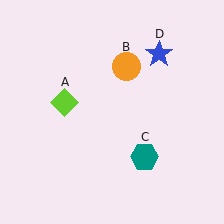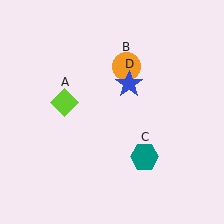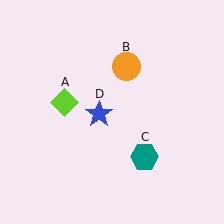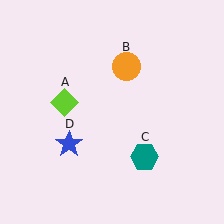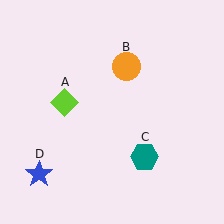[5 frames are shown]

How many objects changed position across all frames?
1 object changed position: blue star (object D).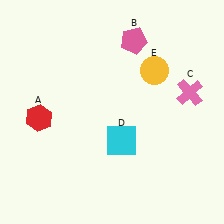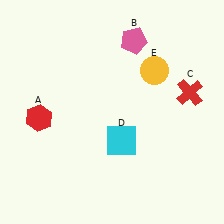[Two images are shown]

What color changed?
The cross (C) changed from pink in Image 1 to red in Image 2.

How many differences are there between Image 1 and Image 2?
There is 1 difference between the two images.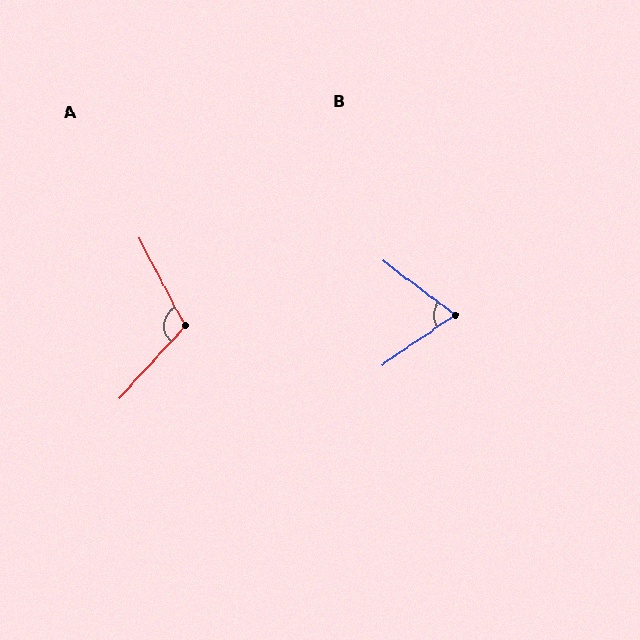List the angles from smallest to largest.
B (71°), A (110°).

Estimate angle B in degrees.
Approximately 71 degrees.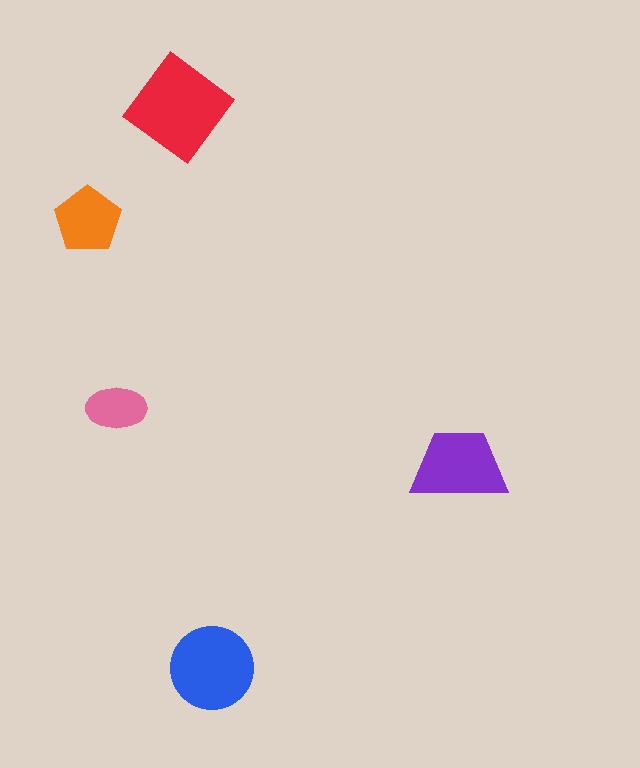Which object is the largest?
The red diamond.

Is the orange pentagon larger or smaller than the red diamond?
Smaller.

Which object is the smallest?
The pink ellipse.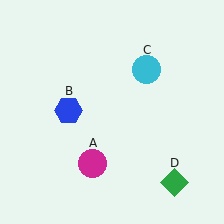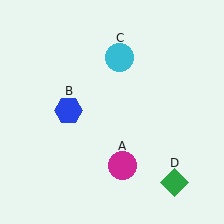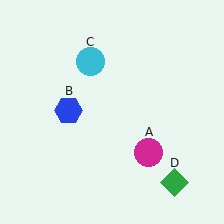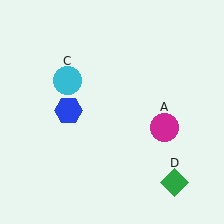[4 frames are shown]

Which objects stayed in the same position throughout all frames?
Blue hexagon (object B) and green diamond (object D) remained stationary.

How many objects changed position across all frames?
2 objects changed position: magenta circle (object A), cyan circle (object C).